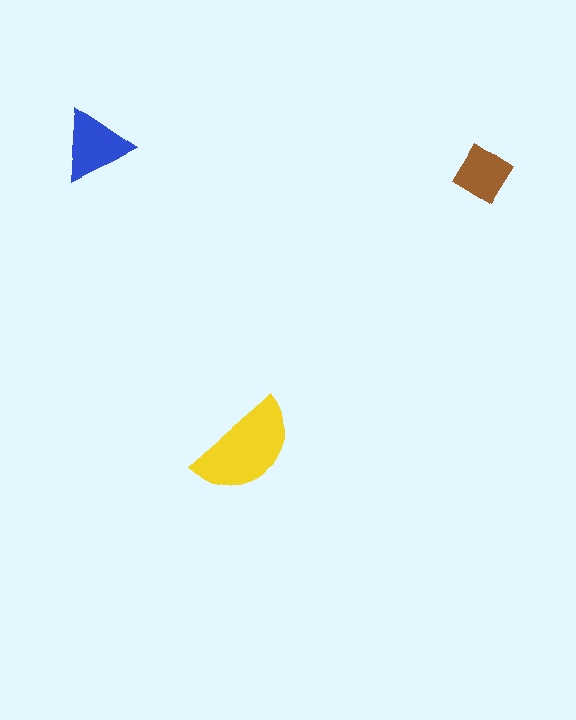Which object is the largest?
The yellow semicircle.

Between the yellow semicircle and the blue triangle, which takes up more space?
The yellow semicircle.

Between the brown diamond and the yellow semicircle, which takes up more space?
The yellow semicircle.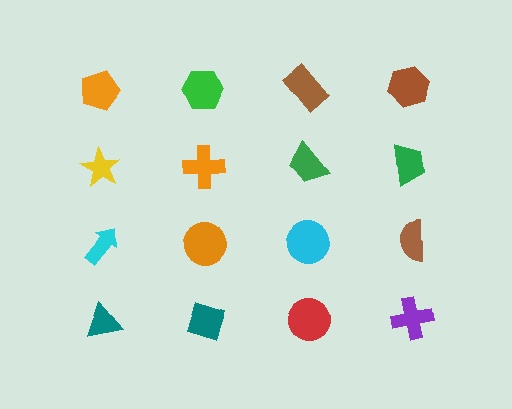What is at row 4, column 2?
A teal diamond.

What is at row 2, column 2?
An orange cross.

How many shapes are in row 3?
4 shapes.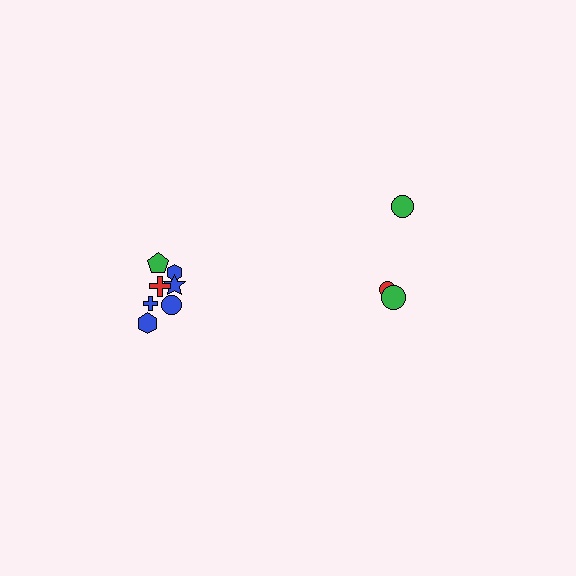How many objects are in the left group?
There are 7 objects.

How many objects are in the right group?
There are 3 objects.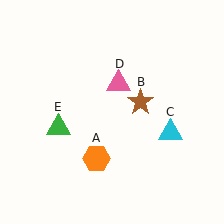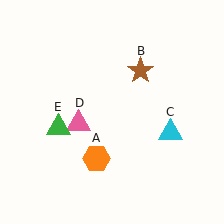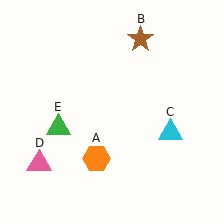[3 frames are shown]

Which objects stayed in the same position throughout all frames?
Orange hexagon (object A) and cyan triangle (object C) and green triangle (object E) remained stationary.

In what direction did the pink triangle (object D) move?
The pink triangle (object D) moved down and to the left.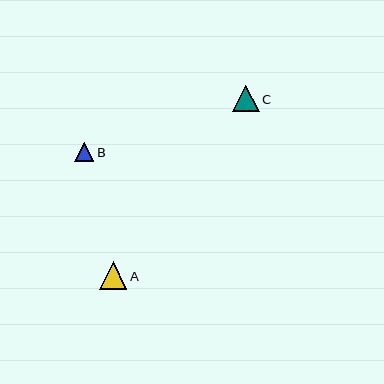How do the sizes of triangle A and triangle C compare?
Triangle A and triangle C are approximately the same size.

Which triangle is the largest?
Triangle A is the largest with a size of approximately 27 pixels.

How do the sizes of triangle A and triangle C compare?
Triangle A and triangle C are approximately the same size.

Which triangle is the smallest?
Triangle B is the smallest with a size of approximately 19 pixels.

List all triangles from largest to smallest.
From largest to smallest: A, C, B.